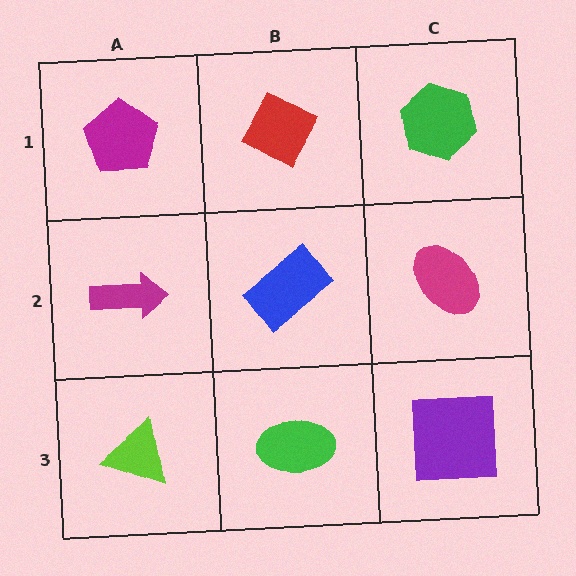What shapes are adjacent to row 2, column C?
A green hexagon (row 1, column C), a purple square (row 3, column C), a blue rectangle (row 2, column B).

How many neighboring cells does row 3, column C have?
2.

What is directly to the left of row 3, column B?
A lime triangle.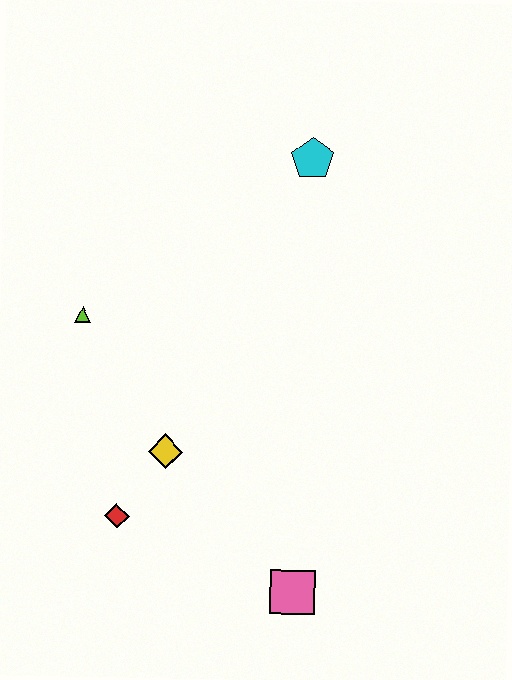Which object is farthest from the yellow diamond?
The cyan pentagon is farthest from the yellow diamond.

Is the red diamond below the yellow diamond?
Yes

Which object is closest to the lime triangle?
The yellow diamond is closest to the lime triangle.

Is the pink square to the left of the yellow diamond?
No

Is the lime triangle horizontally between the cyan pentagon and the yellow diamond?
No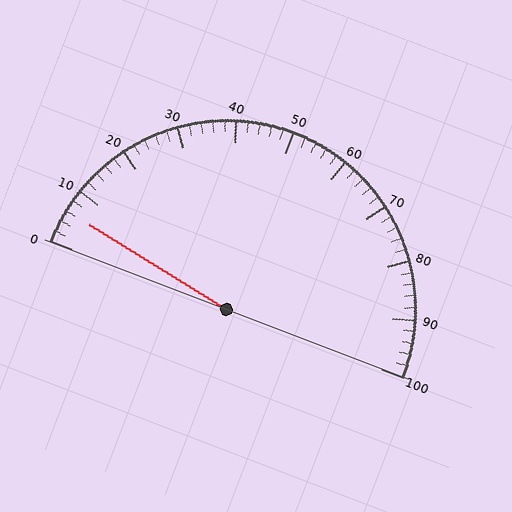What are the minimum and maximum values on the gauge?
The gauge ranges from 0 to 100.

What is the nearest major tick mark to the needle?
The nearest major tick mark is 10.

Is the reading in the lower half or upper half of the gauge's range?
The reading is in the lower half of the range (0 to 100).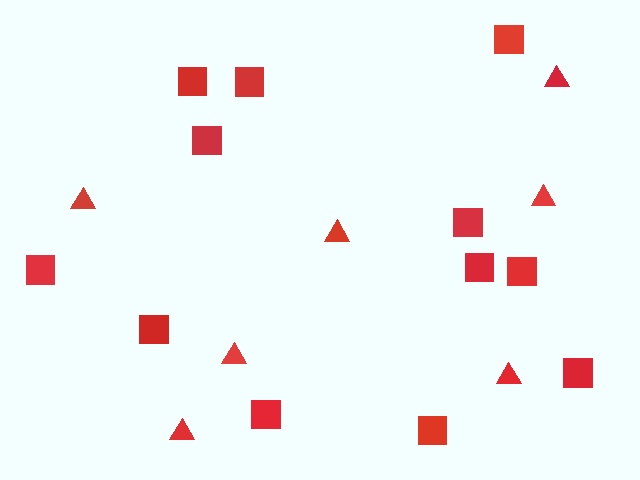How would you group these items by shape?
There are 2 groups: one group of squares (12) and one group of triangles (7).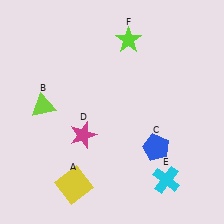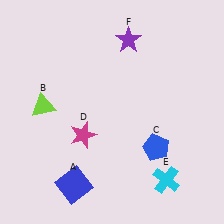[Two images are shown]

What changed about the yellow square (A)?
In Image 1, A is yellow. In Image 2, it changed to blue.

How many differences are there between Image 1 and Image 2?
There are 2 differences between the two images.